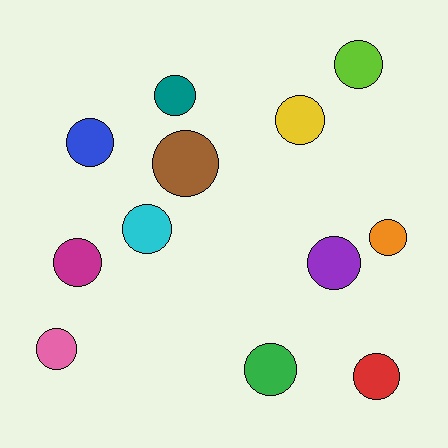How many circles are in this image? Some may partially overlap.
There are 12 circles.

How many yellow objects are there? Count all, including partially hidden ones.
There is 1 yellow object.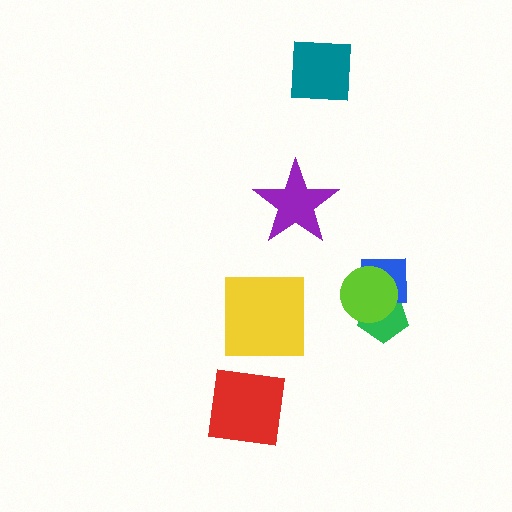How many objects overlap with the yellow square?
0 objects overlap with the yellow square.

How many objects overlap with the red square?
0 objects overlap with the red square.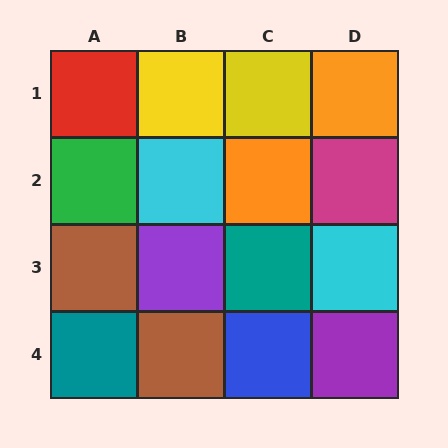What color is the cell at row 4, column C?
Blue.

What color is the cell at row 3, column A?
Brown.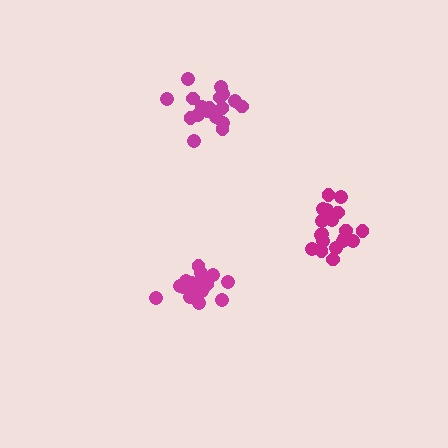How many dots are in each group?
Group 1: 18 dots, Group 2: 20 dots, Group 3: 18 dots (56 total).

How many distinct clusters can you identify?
There are 3 distinct clusters.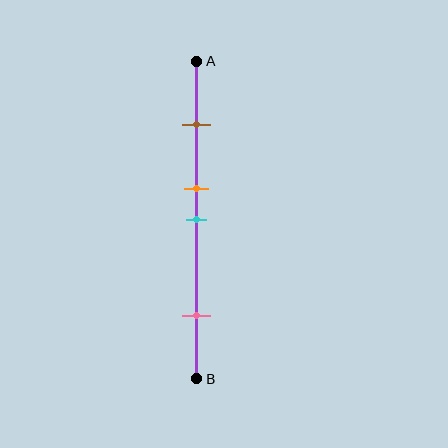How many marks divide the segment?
There are 4 marks dividing the segment.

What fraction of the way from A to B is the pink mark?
The pink mark is approximately 80% (0.8) of the way from A to B.